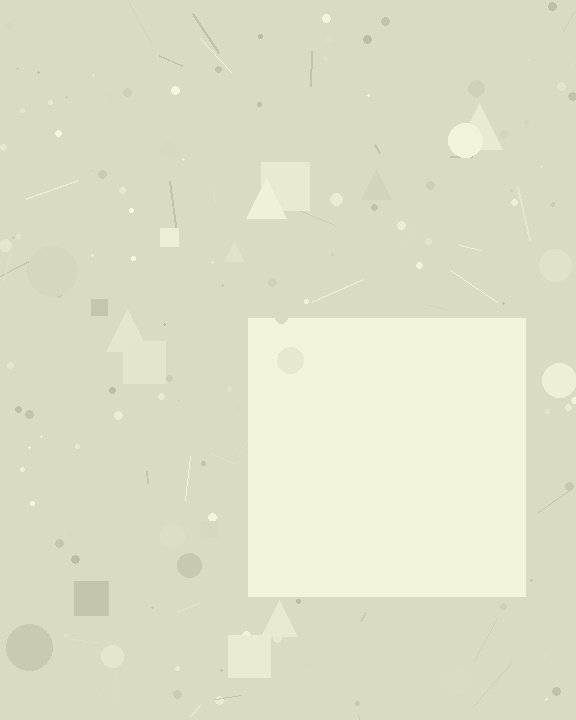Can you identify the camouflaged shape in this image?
The camouflaged shape is a square.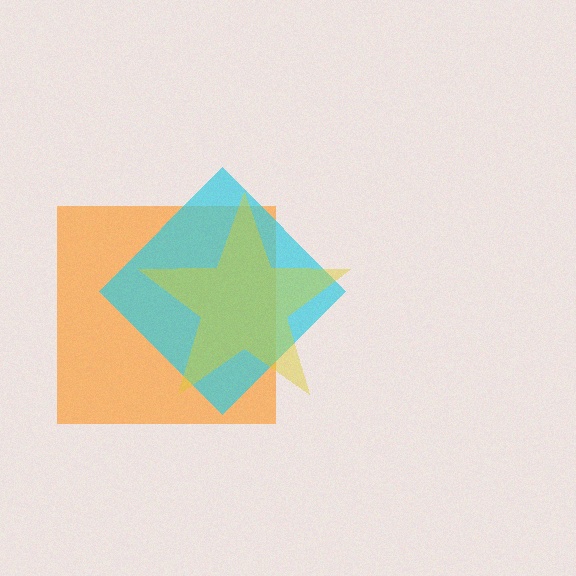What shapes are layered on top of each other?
The layered shapes are: an orange square, a cyan diamond, a yellow star.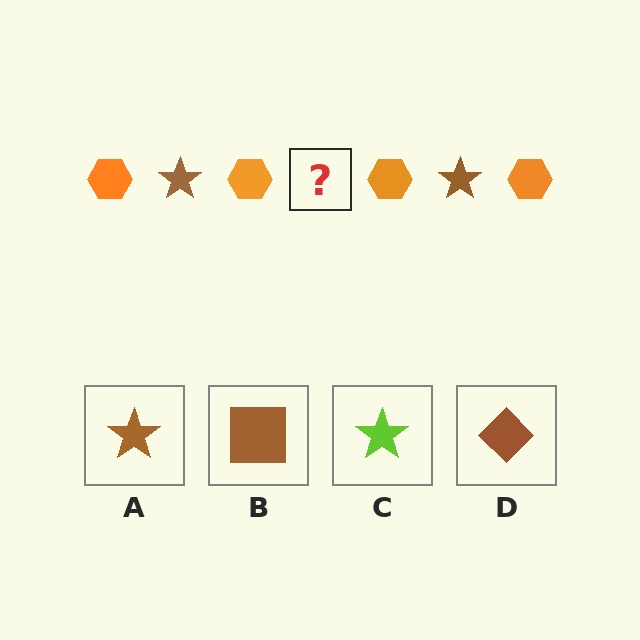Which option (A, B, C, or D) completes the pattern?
A.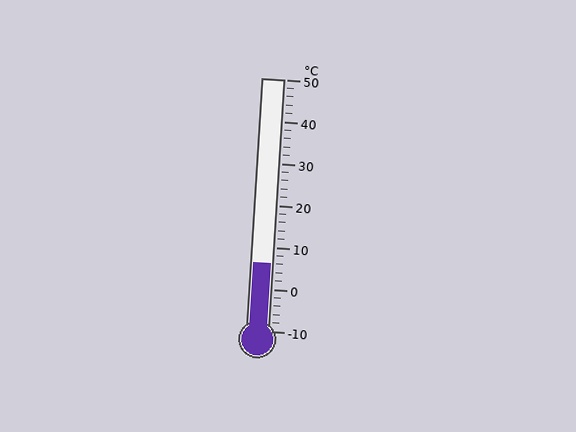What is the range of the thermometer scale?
The thermometer scale ranges from -10°C to 50°C.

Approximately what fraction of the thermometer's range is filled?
The thermometer is filled to approximately 25% of its range.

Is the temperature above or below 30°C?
The temperature is below 30°C.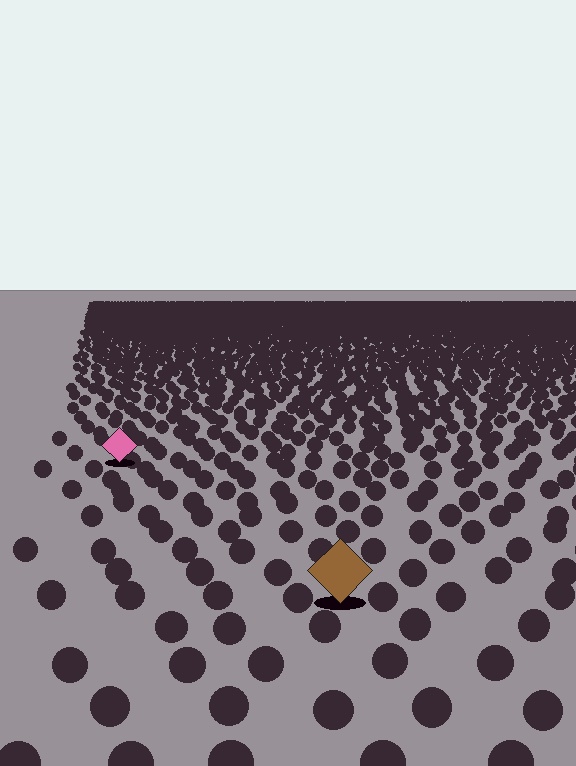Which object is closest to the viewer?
The brown diamond is closest. The texture marks near it are larger and more spread out.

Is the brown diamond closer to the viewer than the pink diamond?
Yes. The brown diamond is closer — you can tell from the texture gradient: the ground texture is coarser near it.